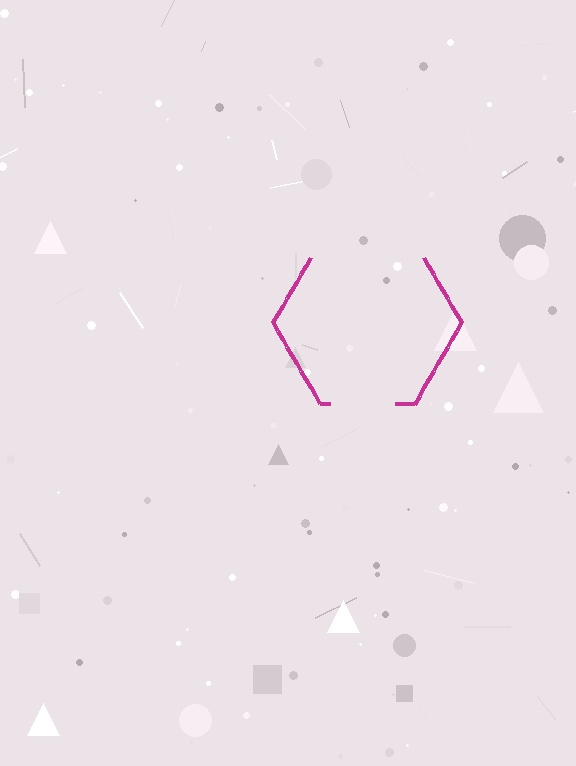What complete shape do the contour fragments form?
The contour fragments form a hexagon.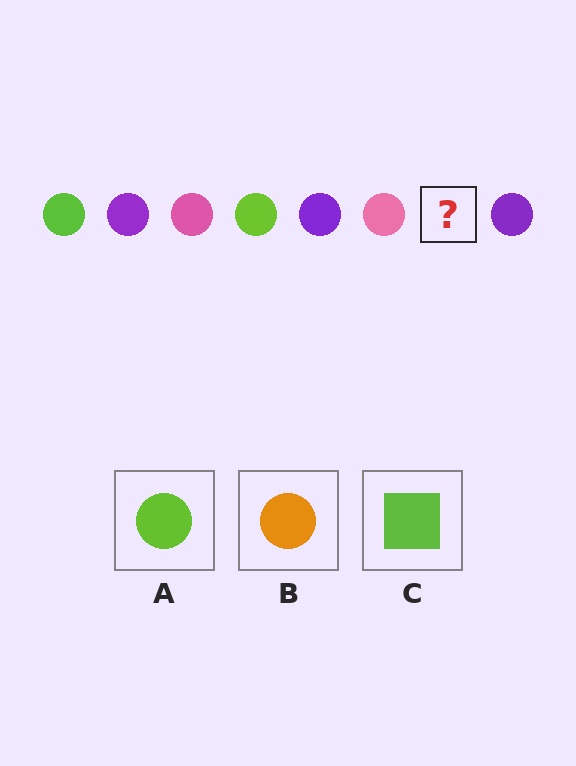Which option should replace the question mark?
Option A.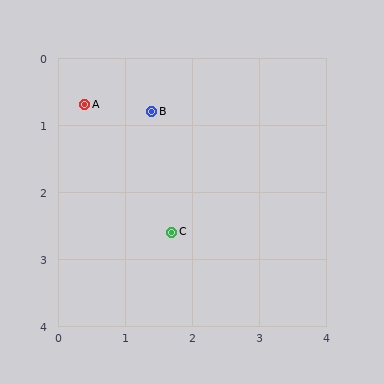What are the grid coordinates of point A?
Point A is at approximately (0.4, 0.7).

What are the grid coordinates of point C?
Point C is at approximately (1.7, 2.6).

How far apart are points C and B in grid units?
Points C and B are about 1.8 grid units apart.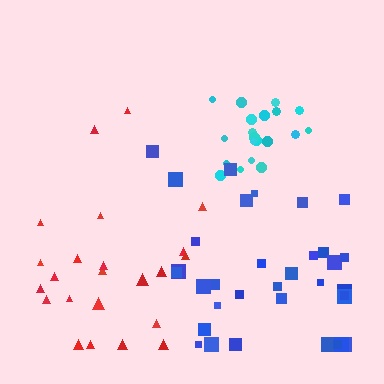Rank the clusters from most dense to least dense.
cyan, blue, red.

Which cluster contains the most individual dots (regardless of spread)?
Blue (34).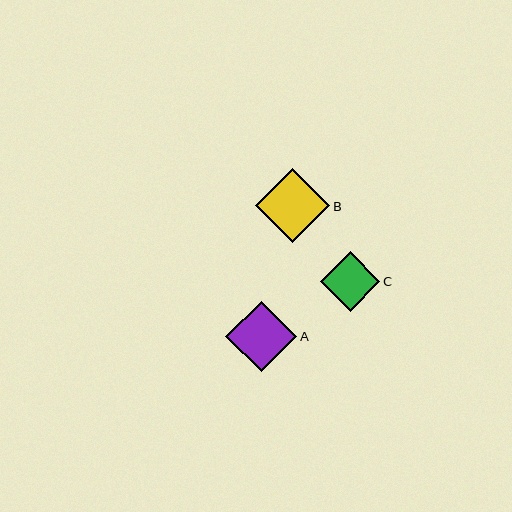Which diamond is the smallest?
Diamond C is the smallest with a size of approximately 59 pixels.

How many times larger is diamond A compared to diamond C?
Diamond A is approximately 1.2 times the size of diamond C.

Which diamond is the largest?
Diamond B is the largest with a size of approximately 74 pixels.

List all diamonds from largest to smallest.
From largest to smallest: B, A, C.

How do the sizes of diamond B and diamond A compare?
Diamond B and diamond A are approximately the same size.